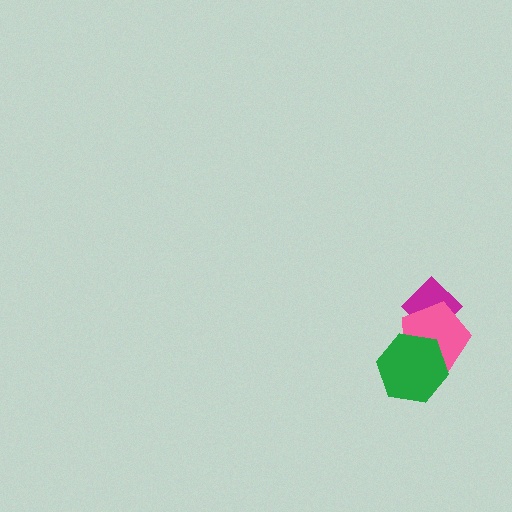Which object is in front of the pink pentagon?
The green hexagon is in front of the pink pentagon.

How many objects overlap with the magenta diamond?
1 object overlaps with the magenta diamond.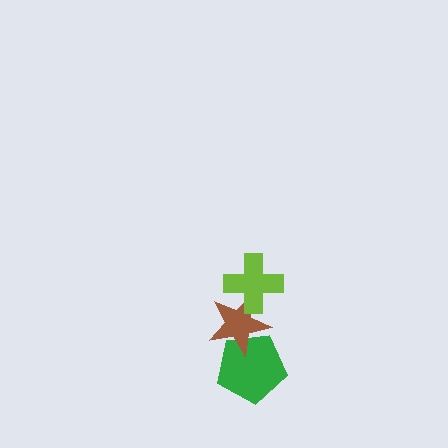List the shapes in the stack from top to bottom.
From top to bottom: the lime cross, the brown star, the green pentagon.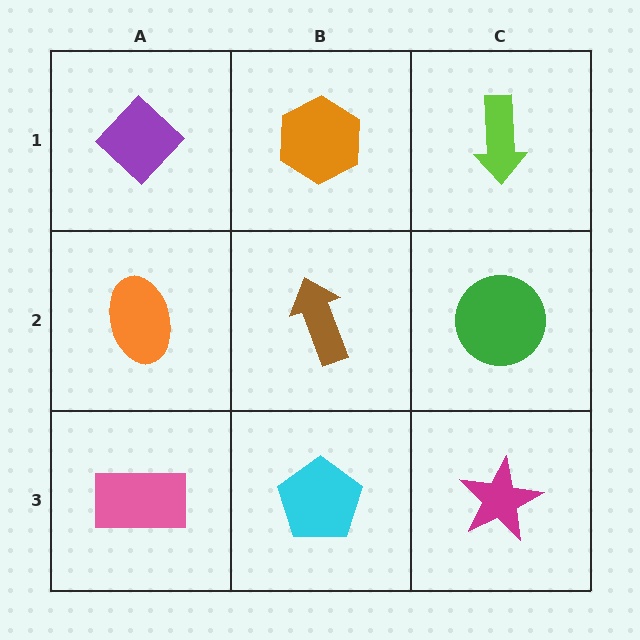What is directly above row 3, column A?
An orange ellipse.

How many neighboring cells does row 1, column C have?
2.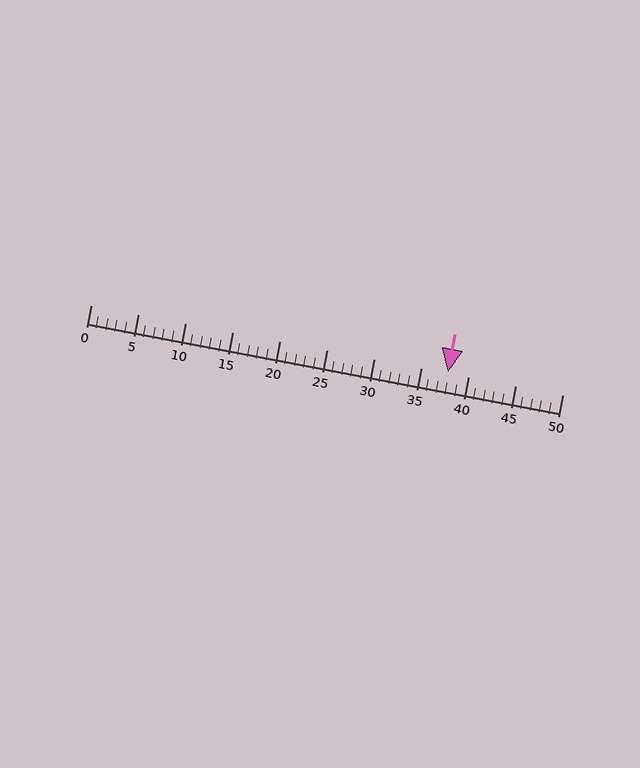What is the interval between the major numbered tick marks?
The major tick marks are spaced 5 units apart.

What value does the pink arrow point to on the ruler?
The pink arrow points to approximately 38.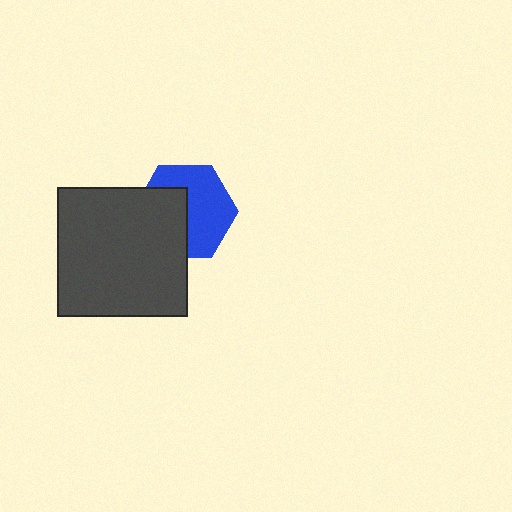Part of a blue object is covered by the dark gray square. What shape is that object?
It is a hexagon.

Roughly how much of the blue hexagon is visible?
About half of it is visible (roughly 58%).